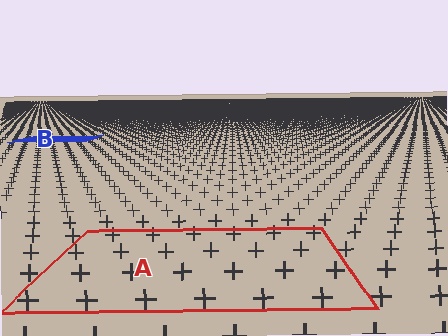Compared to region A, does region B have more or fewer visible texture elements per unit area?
Region B has more texture elements per unit area — they are packed more densely because it is farther away.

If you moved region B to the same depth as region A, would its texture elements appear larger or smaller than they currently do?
They would appear larger. At a closer depth, the same texture elements are projected at a bigger on-screen size.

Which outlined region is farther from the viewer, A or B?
Region B is farther from the viewer — the texture elements inside it appear smaller and more densely packed.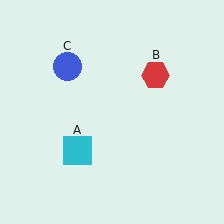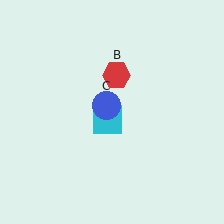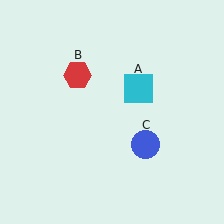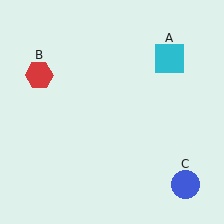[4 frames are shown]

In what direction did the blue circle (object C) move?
The blue circle (object C) moved down and to the right.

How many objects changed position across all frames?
3 objects changed position: cyan square (object A), red hexagon (object B), blue circle (object C).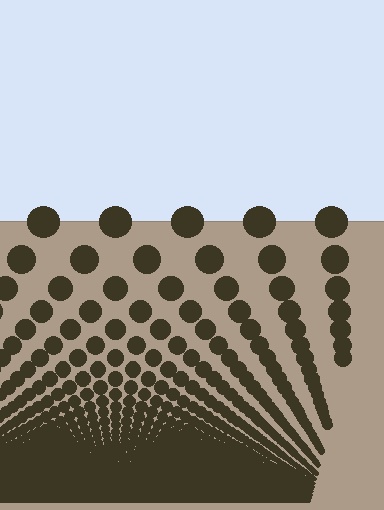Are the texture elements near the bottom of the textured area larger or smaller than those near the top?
Smaller. The gradient is inverted — elements near the bottom are smaller and denser.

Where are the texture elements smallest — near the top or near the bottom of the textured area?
Near the bottom.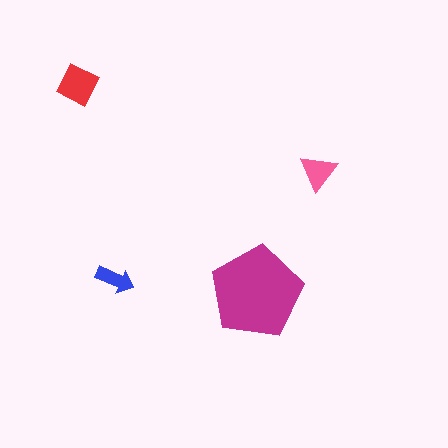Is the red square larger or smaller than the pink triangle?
Larger.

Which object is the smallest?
The blue arrow.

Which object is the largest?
The magenta pentagon.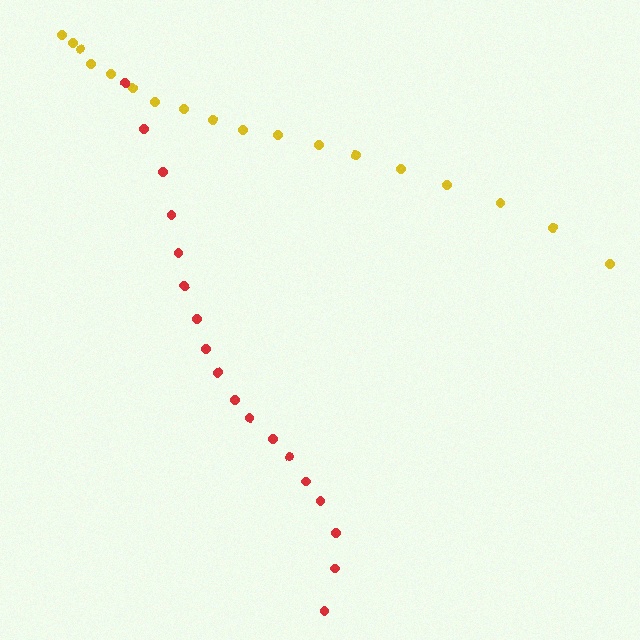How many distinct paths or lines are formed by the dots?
There are 2 distinct paths.